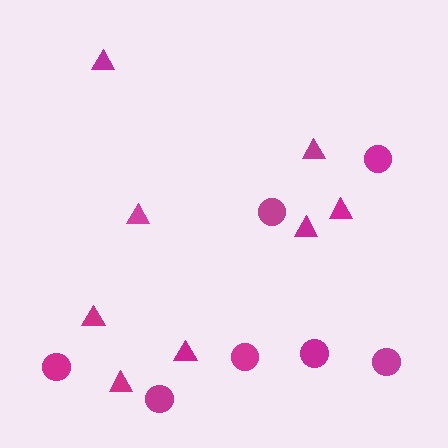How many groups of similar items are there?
There are 2 groups: one group of triangles (8) and one group of circles (7).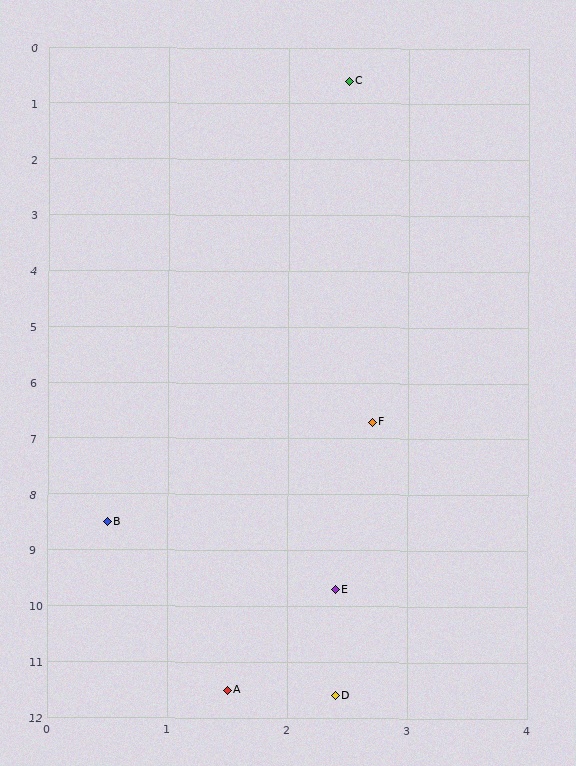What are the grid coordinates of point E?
Point E is at approximately (2.4, 9.7).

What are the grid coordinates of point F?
Point F is at approximately (2.7, 6.7).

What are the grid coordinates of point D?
Point D is at approximately (2.4, 11.6).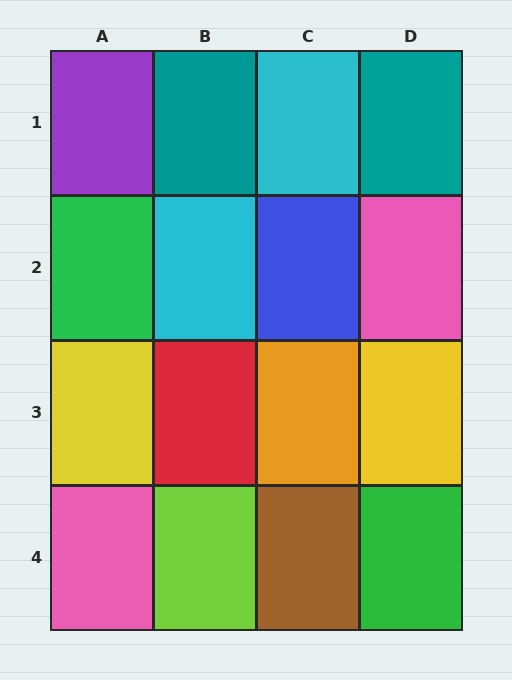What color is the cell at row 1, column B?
Teal.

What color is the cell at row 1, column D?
Teal.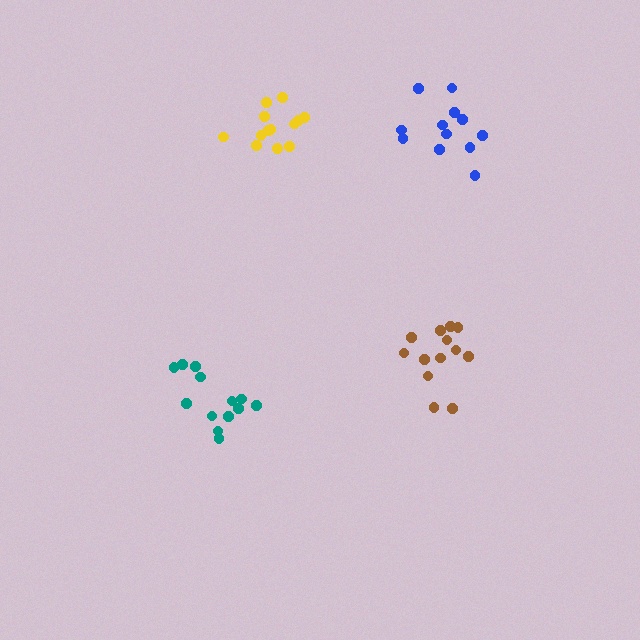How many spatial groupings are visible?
There are 4 spatial groupings.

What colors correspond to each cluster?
The clusters are colored: brown, teal, blue, yellow.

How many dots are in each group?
Group 1: 13 dots, Group 2: 13 dots, Group 3: 12 dots, Group 4: 14 dots (52 total).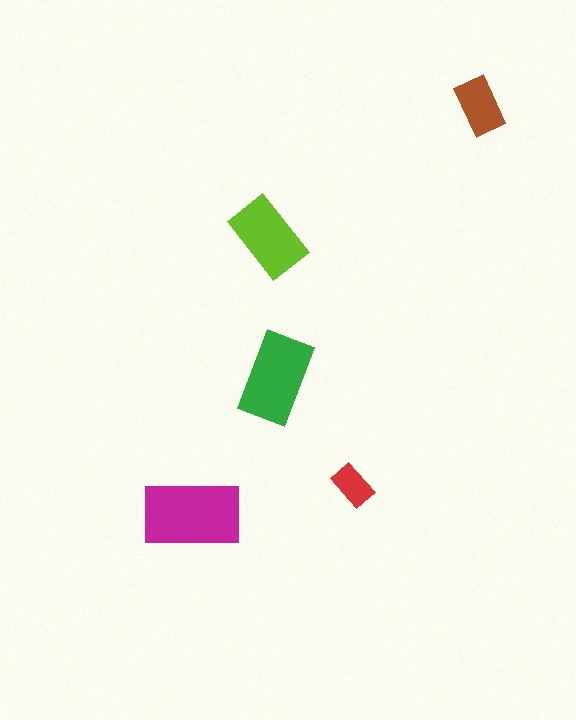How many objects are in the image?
There are 5 objects in the image.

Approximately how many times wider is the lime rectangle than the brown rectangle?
About 1.5 times wider.